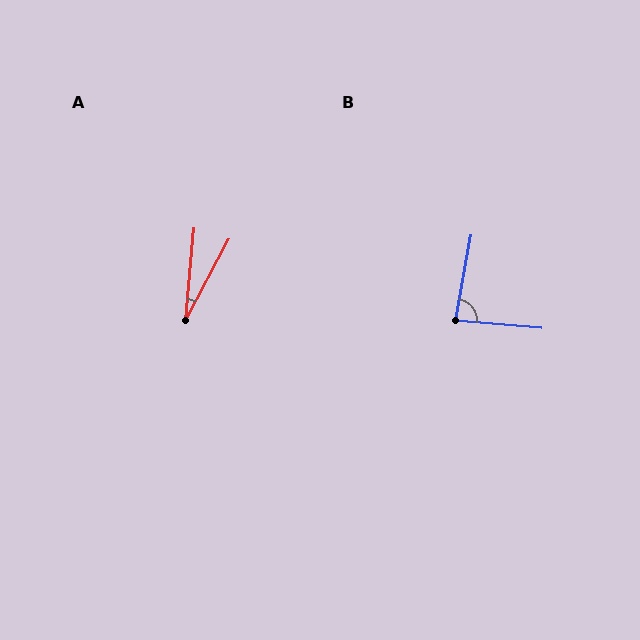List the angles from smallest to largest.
A (23°), B (85°).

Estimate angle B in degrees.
Approximately 85 degrees.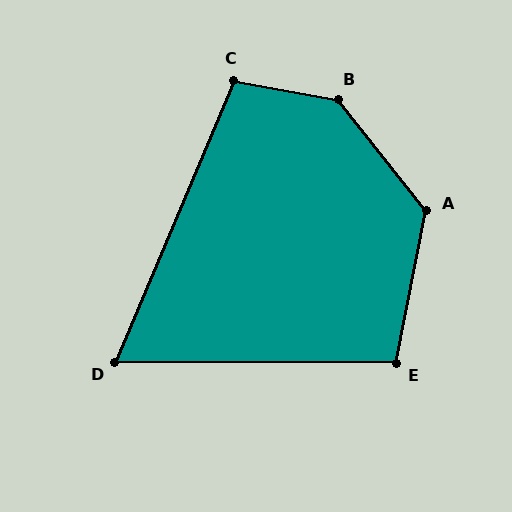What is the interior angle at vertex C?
Approximately 103 degrees (obtuse).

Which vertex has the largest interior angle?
B, at approximately 139 degrees.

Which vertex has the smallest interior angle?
D, at approximately 67 degrees.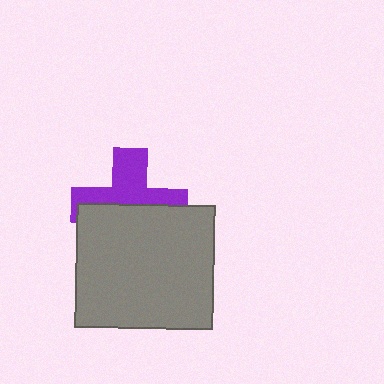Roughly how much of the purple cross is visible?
About half of it is visible (roughly 48%).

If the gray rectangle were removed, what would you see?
You would see the complete purple cross.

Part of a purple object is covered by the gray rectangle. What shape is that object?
It is a cross.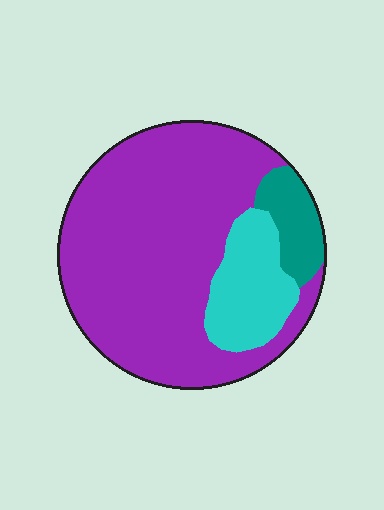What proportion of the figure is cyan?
Cyan takes up less than a sixth of the figure.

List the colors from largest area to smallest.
From largest to smallest: purple, cyan, teal.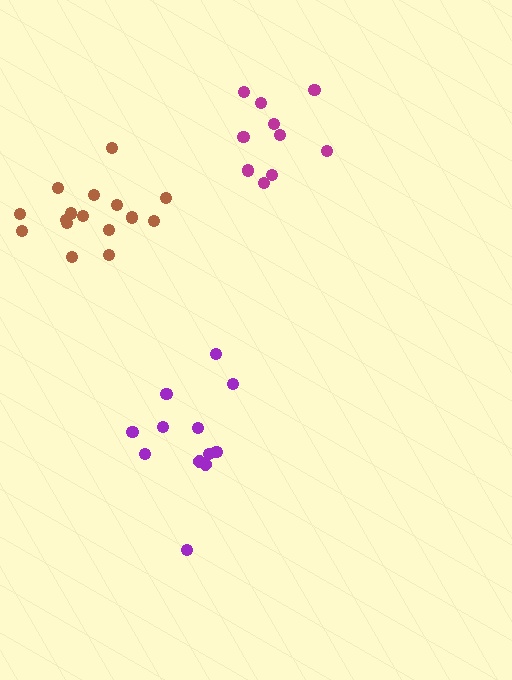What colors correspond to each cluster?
The clusters are colored: brown, purple, magenta.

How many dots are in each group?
Group 1: 16 dots, Group 2: 12 dots, Group 3: 10 dots (38 total).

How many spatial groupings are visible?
There are 3 spatial groupings.